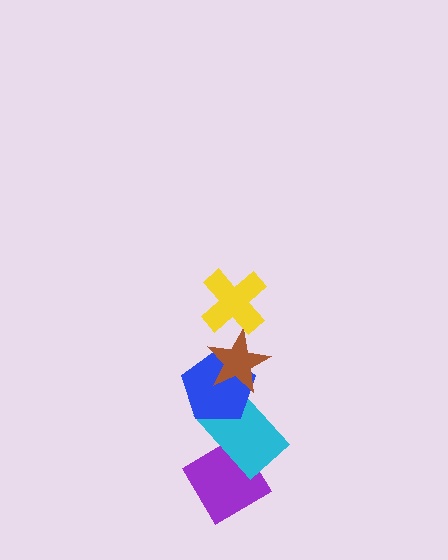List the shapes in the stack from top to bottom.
From top to bottom: the yellow cross, the brown star, the blue pentagon, the cyan rectangle, the purple diamond.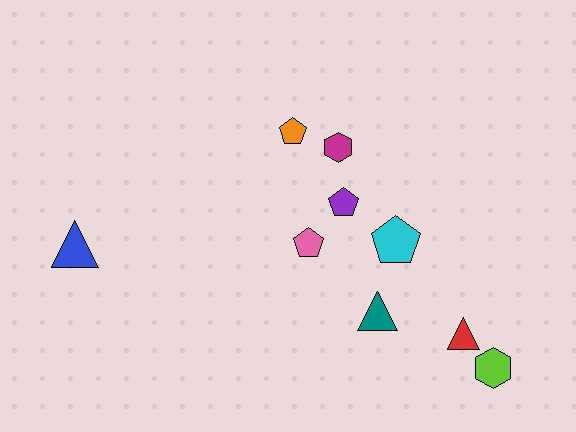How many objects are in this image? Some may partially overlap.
There are 9 objects.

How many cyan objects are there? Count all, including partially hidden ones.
There is 1 cyan object.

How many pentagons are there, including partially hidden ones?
There are 4 pentagons.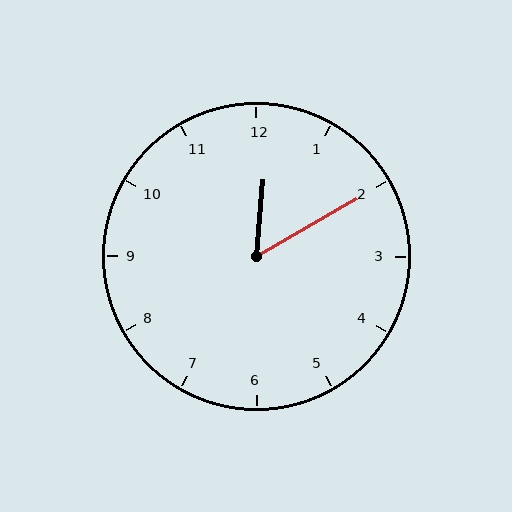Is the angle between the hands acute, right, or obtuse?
It is acute.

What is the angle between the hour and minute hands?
Approximately 55 degrees.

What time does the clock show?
12:10.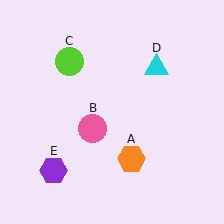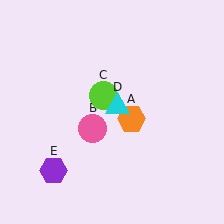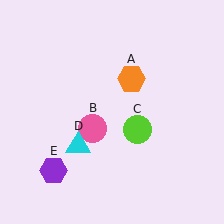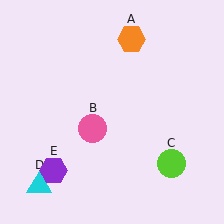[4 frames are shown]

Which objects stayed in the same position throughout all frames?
Pink circle (object B) and purple hexagon (object E) remained stationary.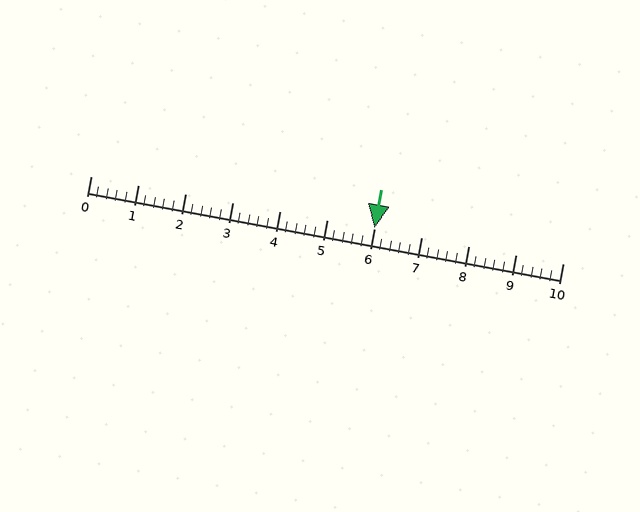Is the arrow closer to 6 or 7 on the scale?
The arrow is closer to 6.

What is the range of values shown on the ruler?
The ruler shows values from 0 to 10.